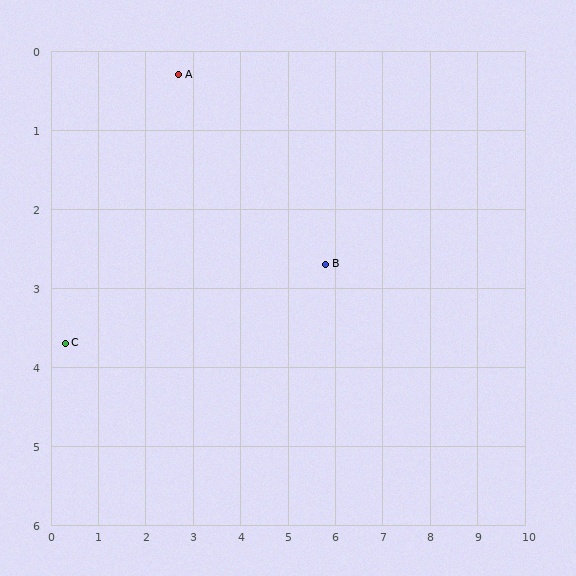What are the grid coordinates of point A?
Point A is at approximately (2.7, 0.3).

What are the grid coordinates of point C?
Point C is at approximately (0.3, 3.7).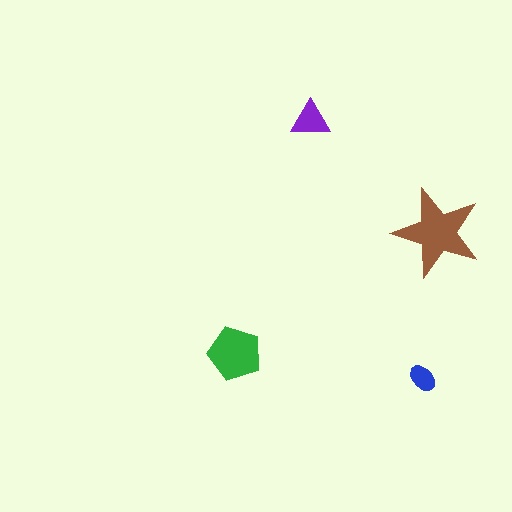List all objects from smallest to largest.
The blue ellipse, the purple triangle, the green pentagon, the brown star.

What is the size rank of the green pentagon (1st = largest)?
2nd.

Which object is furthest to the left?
The green pentagon is leftmost.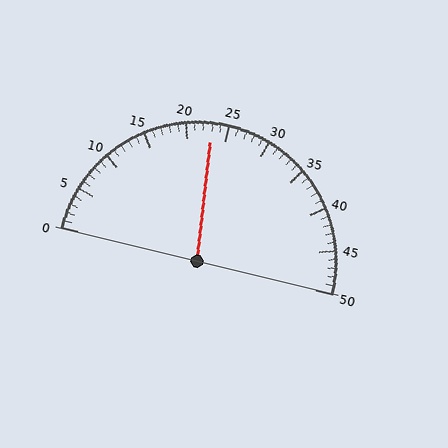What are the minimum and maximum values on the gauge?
The gauge ranges from 0 to 50.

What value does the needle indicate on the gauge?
The needle indicates approximately 23.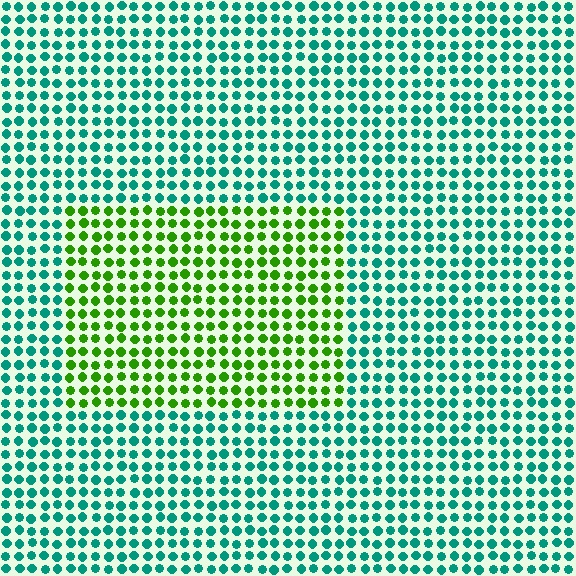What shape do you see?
I see a rectangle.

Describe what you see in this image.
The image is filled with small teal elements in a uniform arrangement. A rectangle-shaped region is visible where the elements are tinted to a slightly different hue, forming a subtle color boundary.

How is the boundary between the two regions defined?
The boundary is defined purely by a slight shift in hue (about 63 degrees). Spacing, size, and orientation are identical on both sides.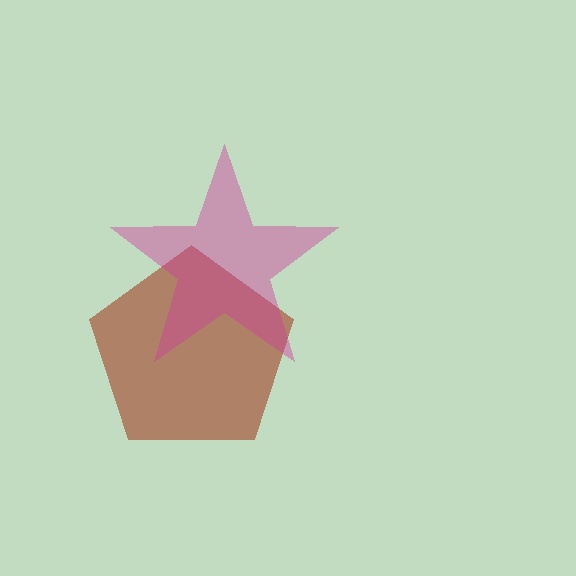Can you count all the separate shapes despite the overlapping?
Yes, there are 2 separate shapes.